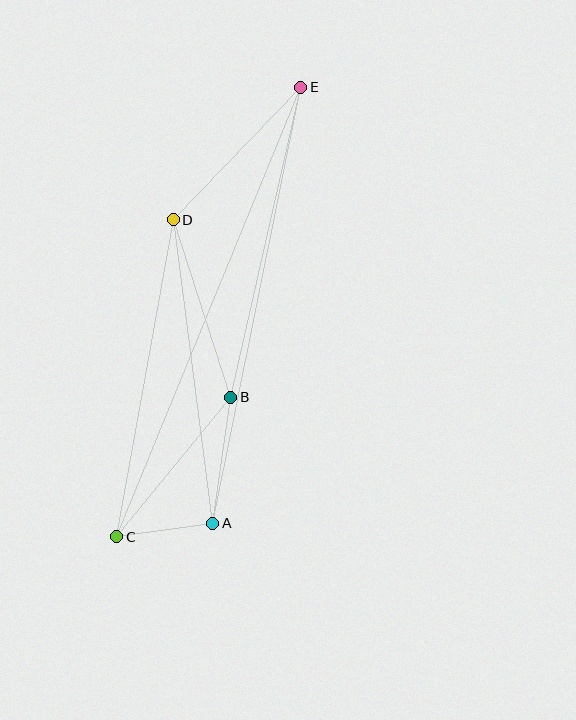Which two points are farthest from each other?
Points C and E are farthest from each other.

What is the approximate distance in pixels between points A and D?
The distance between A and D is approximately 306 pixels.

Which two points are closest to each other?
Points A and C are closest to each other.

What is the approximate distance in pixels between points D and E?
The distance between D and E is approximately 184 pixels.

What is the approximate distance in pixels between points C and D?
The distance between C and D is approximately 322 pixels.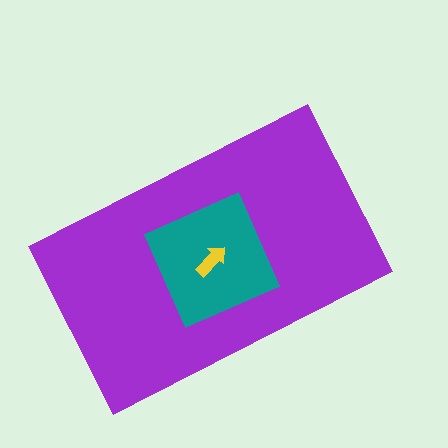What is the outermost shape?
The purple rectangle.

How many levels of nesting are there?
3.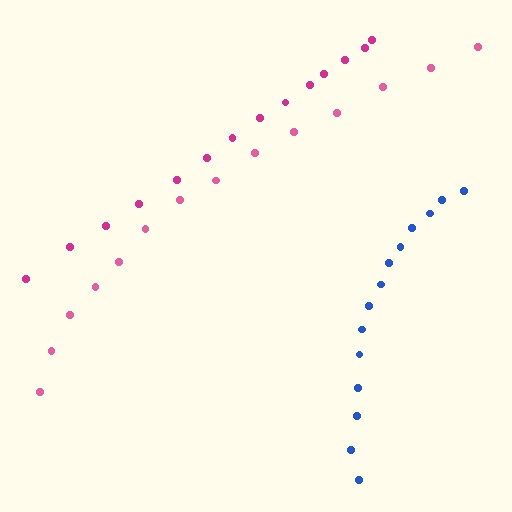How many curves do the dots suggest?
There are 3 distinct paths.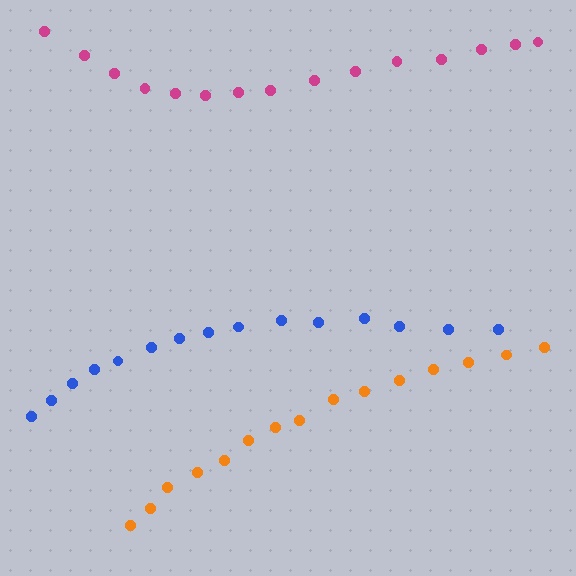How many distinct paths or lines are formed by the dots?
There are 3 distinct paths.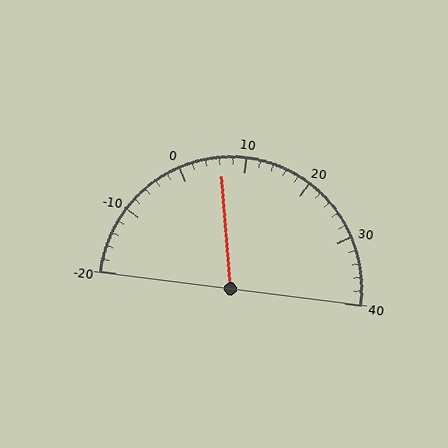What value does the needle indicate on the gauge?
The needle indicates approximately 6.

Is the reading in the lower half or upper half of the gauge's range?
The reading is in the lower half of the range (-20 to 40).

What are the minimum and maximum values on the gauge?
The gauge ranges from -20 to 40.